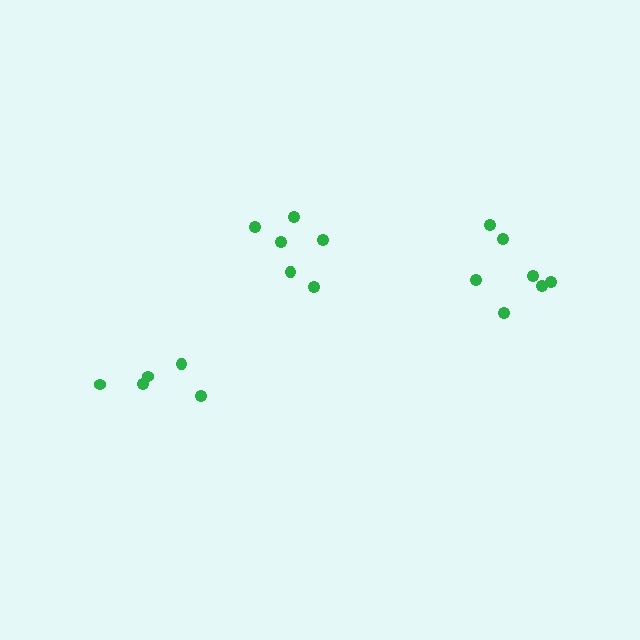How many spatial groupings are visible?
There are 3 spatial groupings.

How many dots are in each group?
Group 1: 6 dots, Group 2: 7 dots, Group 3: 5 dots (18 total).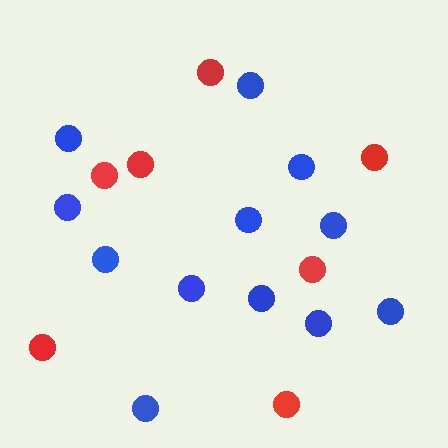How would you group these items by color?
There are 2 groups: one group of red circles (7) and one group of blue circles (12).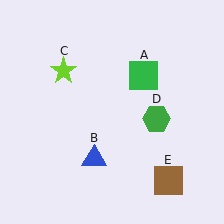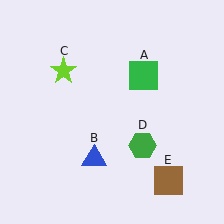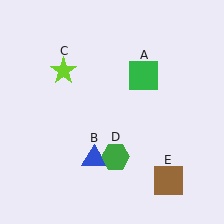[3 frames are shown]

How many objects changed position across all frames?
1 object changed position: green hexagon (object D).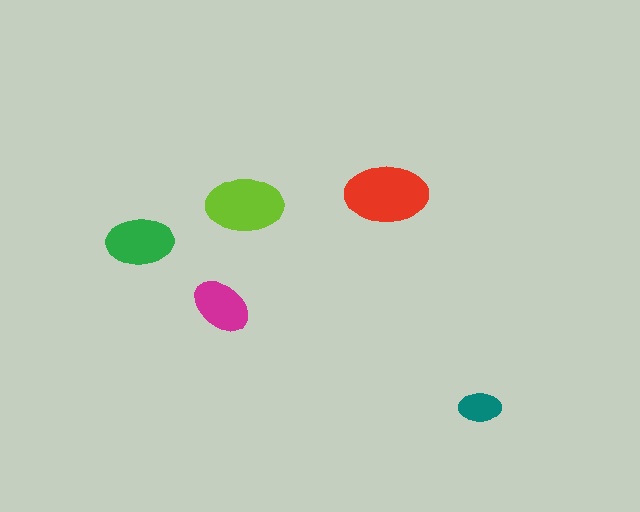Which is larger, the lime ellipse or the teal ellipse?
The lime one.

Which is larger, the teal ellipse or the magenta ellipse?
The magenta one.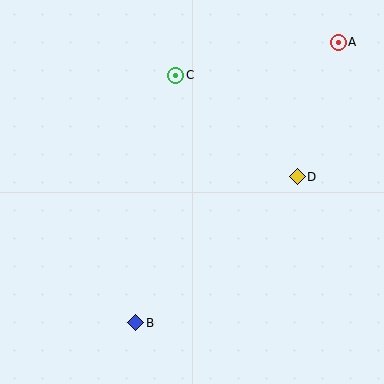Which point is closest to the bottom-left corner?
Point B is closest to the bottom-left corner.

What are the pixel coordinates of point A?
Point A is at (338, 42).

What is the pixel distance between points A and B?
The distance between A and B is 346 pixels.